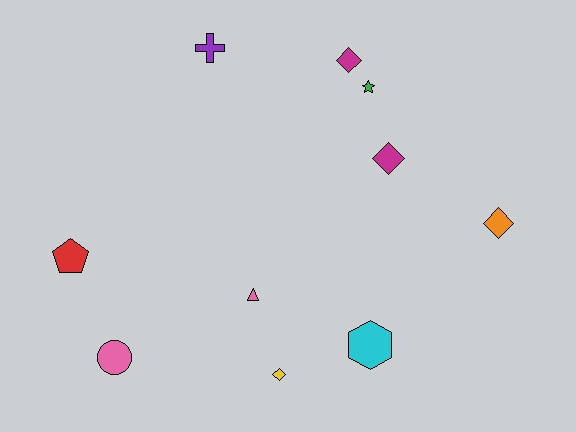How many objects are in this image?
There are 10 objects.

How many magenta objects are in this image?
There are 2 magenta objects.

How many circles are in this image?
There is 1 circle.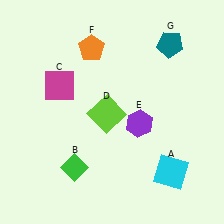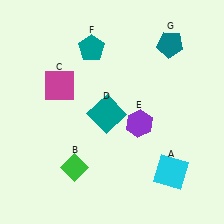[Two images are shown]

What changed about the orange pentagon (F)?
In Image 1, F is orange. In Image 2, it changed to teal.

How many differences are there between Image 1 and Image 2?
There are 2 differences between the two images.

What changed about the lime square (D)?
In Image 1, D is lime. In Image 2, it changed to teal.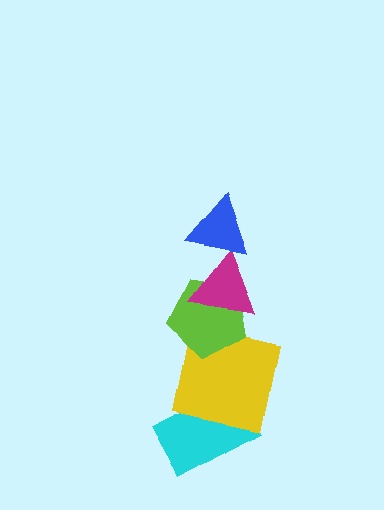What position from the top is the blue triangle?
The blue triangle is 1st from the top.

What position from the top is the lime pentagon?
The lime pentagon is 3rd from the top.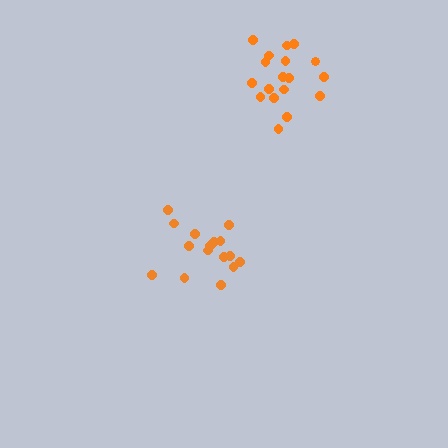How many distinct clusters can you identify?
There are 2 distinct clusters.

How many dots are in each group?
Group 1: 18 dots, Group 2: 16 dots (34 total).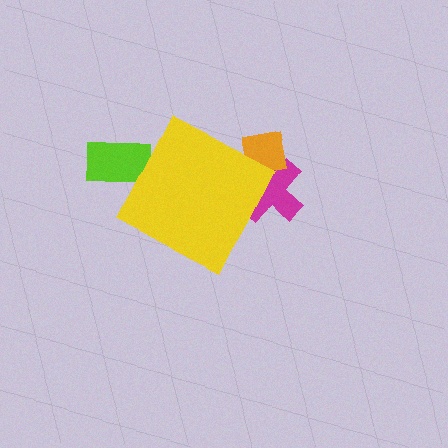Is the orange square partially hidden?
Yes, the orange square is partially hidden behind the yellow diamond.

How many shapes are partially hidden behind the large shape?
3 shapes are partially hidden.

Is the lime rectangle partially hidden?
Yes, the lime rectangle is partially hidden behind the yellow diamond.